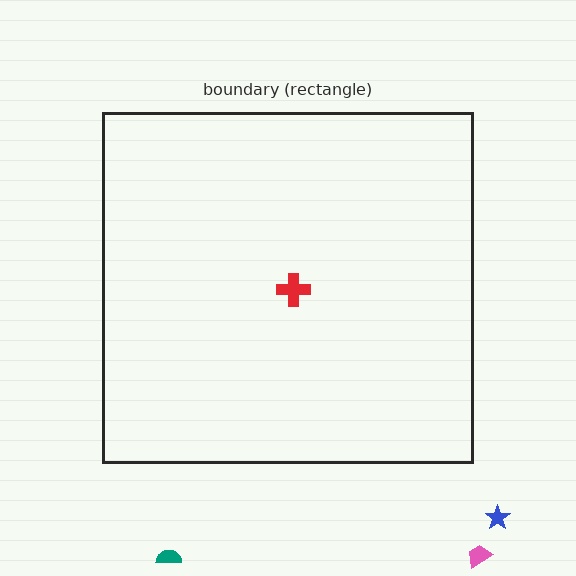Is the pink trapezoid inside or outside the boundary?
Outside.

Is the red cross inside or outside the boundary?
Inside.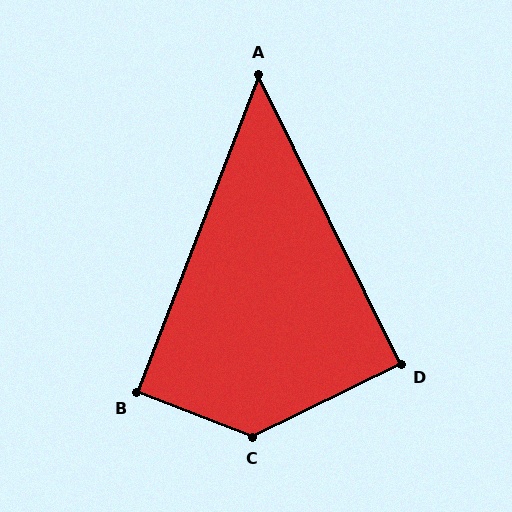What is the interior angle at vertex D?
Approximately 90 degrees (approximately right).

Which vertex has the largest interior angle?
C, at approximately 133 degrees.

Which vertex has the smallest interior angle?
A, at approximately 47 degrees.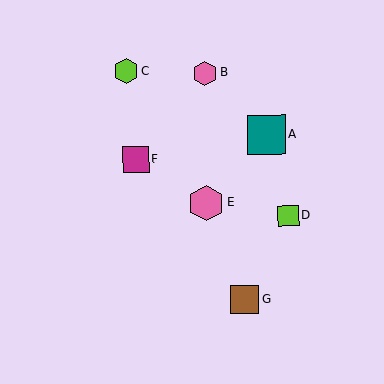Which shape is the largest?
The teal square (labeled A) is the largest.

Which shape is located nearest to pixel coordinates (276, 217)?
The lime square (labeled D) at (288, 216) is nearest to that location.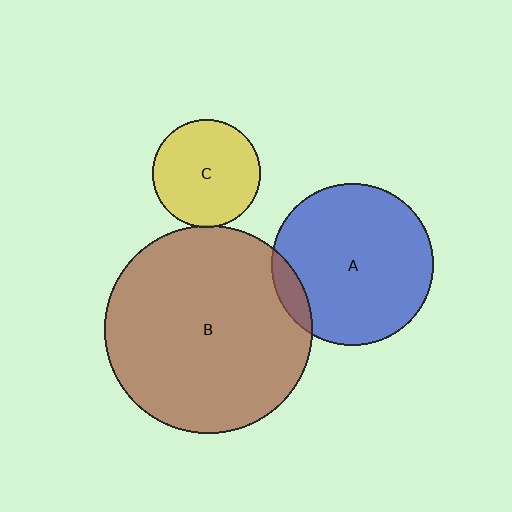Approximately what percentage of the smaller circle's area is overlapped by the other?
Approximately 5%.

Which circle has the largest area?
Circle B (brown).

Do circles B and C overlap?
Yes.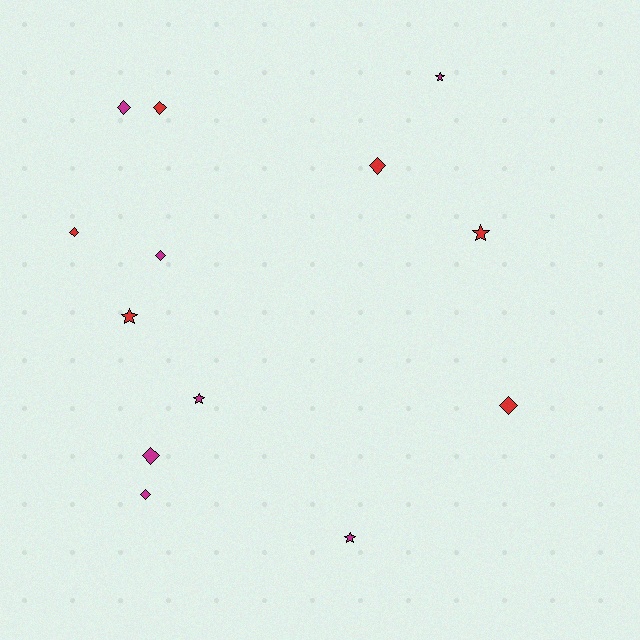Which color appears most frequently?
Magenta, with 7 objects.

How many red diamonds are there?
There are 4 red diamonds.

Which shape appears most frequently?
Diamond, with 8 objects.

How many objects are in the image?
There are 13 objects.